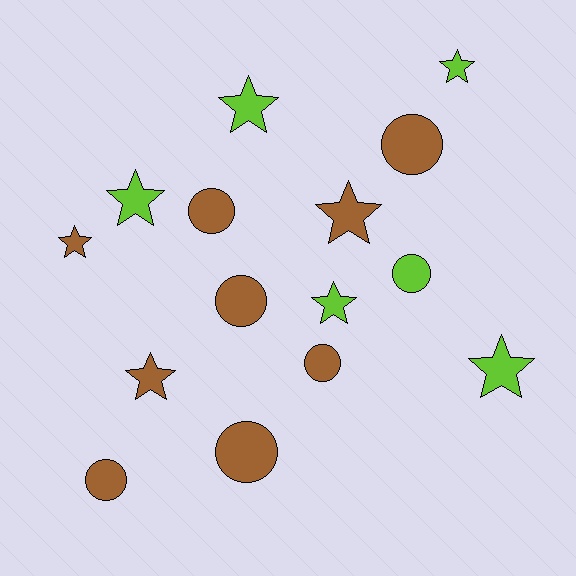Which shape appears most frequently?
Star, with 8 objects.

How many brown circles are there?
There are 6 brown circles.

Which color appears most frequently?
Brown, with 9 objects.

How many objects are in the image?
There are 15 objects.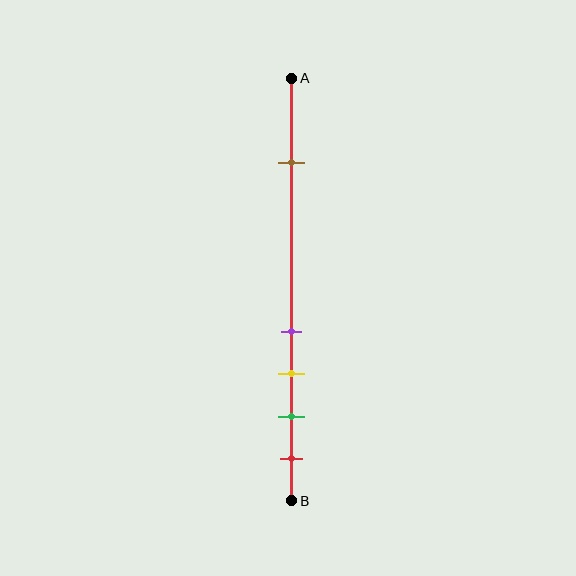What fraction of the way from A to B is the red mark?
The red mark is approximately 90% (0.9) of the way from A to B.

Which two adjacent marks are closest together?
The purple and yellow marks are the closest adjacent pair.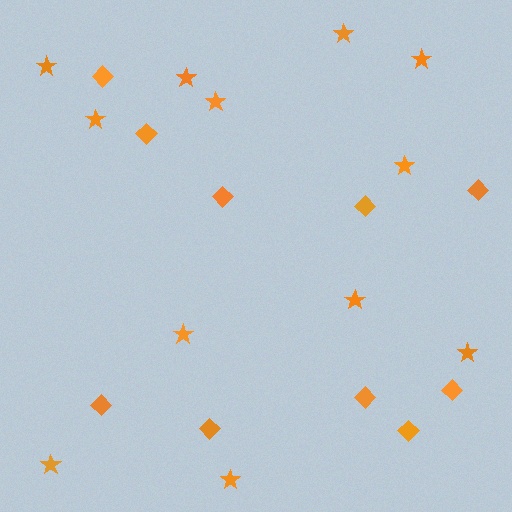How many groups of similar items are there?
There are 2 groups: one group of stars (12) and one group of diamonds (10).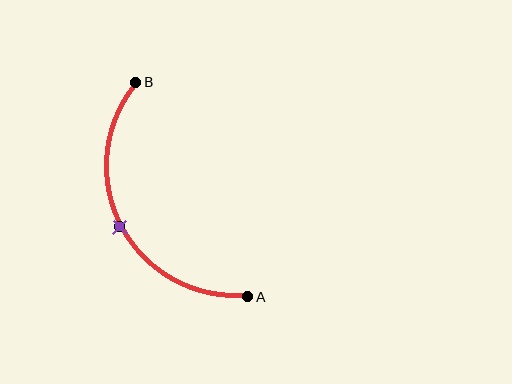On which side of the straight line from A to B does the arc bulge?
The arc bulges to the left of the straight line connecting A and B.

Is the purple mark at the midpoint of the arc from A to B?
Yes. The purple mark lies on the arc at equal arc-length from both A and B — it is the arc midpoint.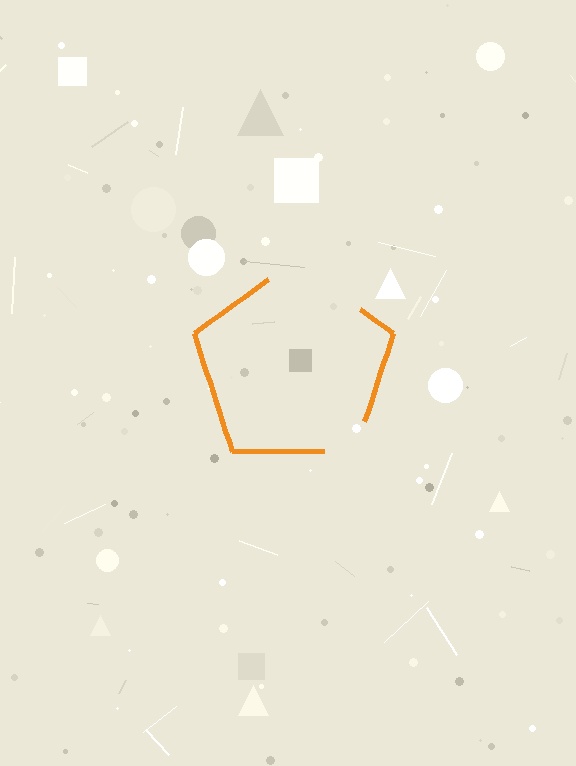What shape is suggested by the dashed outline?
The dashed outline suggests a pentagon.